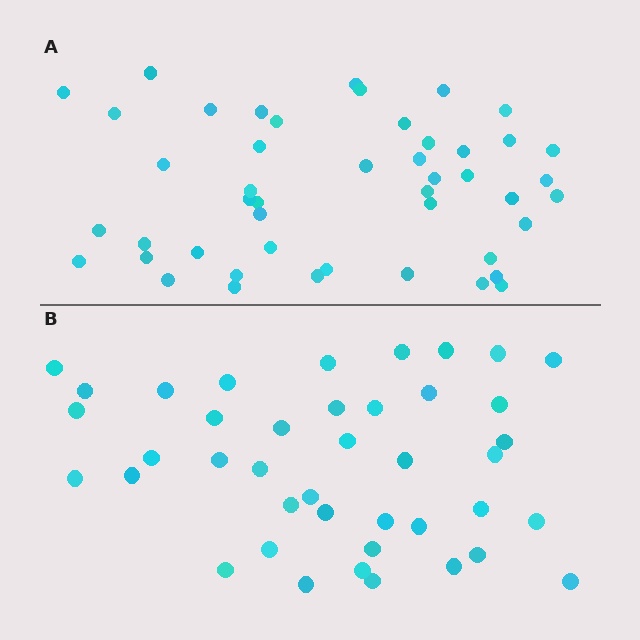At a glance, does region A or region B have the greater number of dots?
Region A (the top region) has more dots.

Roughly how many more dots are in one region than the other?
Region A has about 6 more dots than region B.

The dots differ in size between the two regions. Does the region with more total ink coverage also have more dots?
No. Region B has more total ink coverage because its dots are larger, but region A actually contains more individual dots. Total area can be misleading — the number of items is what matters here.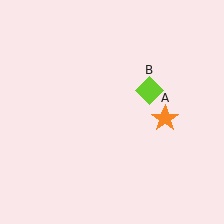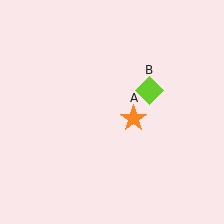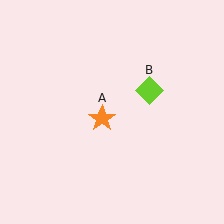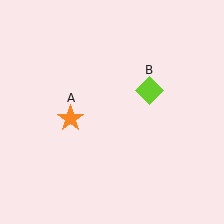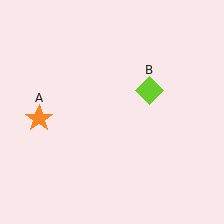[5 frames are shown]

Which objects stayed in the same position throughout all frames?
Lime diamond (object B) remained stationary.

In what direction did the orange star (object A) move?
The orange star (object A) moved left.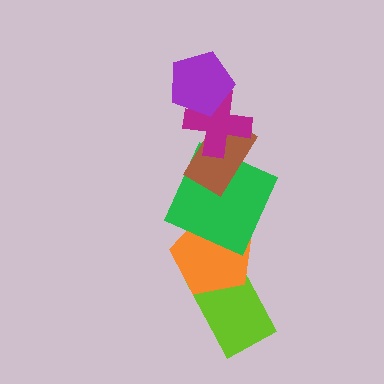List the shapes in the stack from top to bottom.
From top to bottom: the purple pentagon, the magenta cross, the brown rectangle, the green square, the orange pentagon, the lime rectangle.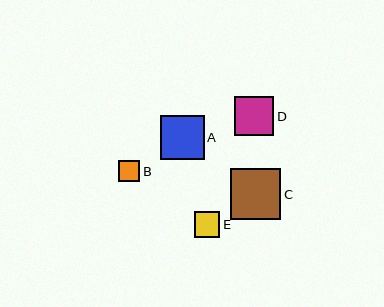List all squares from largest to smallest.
From largest to smallest: C, A, D, E, B.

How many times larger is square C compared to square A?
Square C is approximately 1.2 times the size of square A.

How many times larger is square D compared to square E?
Square D is approximately 1.5 times the size of square E.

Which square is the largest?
Square C is the largest with a size of approximately 51 pixels.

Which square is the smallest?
Square B is the smallest with a size of approximately 21 pixels.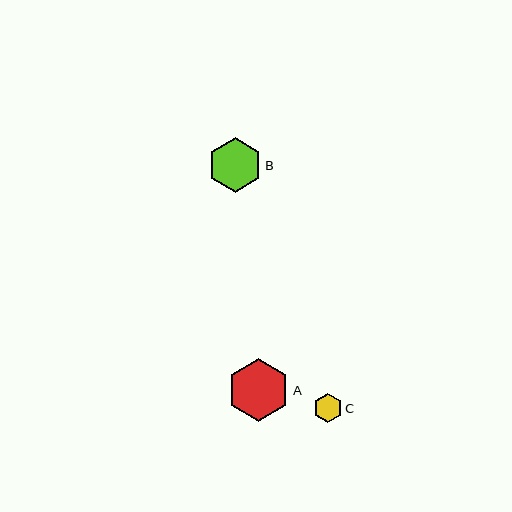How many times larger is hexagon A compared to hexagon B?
Hexagon A is approximately 1.1 times the size of hexagon B.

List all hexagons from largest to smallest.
From largest to smallest: A, B, C.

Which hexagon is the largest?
Hexagon A is the largest with a size of approximately 62 pixels.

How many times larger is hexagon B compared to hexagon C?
Hexagon B is approximately 1.9 times the size of hexagon C.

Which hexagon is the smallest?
Hexagon C is the smallest with a size of approximately 29 pixels.